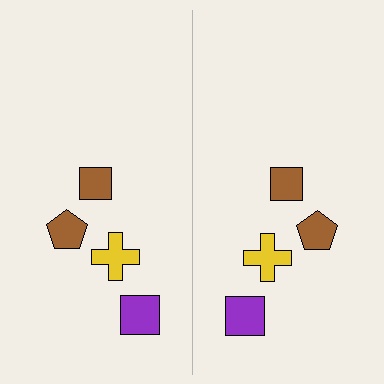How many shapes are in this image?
There are 8 shapes in this image.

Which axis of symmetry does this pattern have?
The pattern has a vertical axis of symmetry running through the center of the image.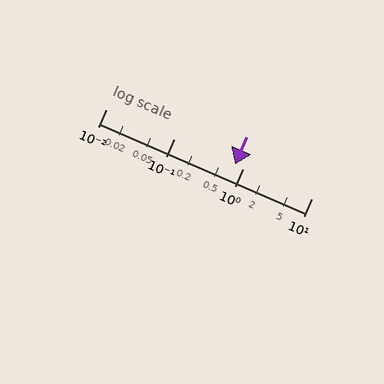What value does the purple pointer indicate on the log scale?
The pointer indicates approximately 0.76.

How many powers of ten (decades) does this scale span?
The scale spans 3 decades, from 0.01 to 10.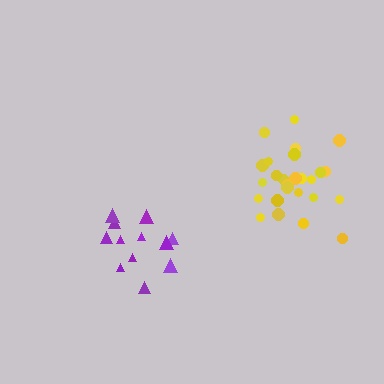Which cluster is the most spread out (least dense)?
Purple.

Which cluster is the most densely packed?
Yellow.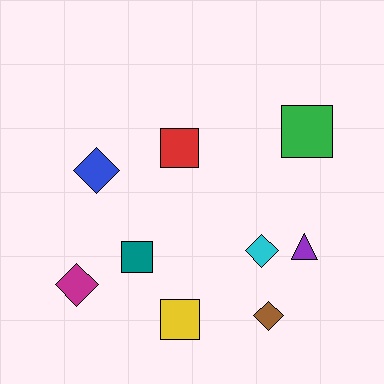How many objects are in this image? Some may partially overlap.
There are 9 objects.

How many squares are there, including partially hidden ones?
There are 4 squares.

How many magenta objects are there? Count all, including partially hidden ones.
There is 1 magenta object.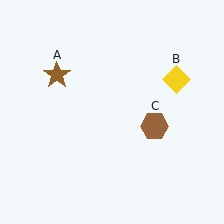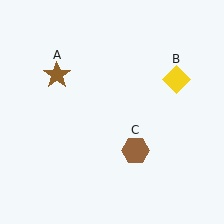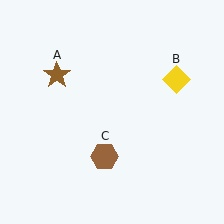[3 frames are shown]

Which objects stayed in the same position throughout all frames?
Brown star (object A) and yellow diamond (object B) remained stationary.